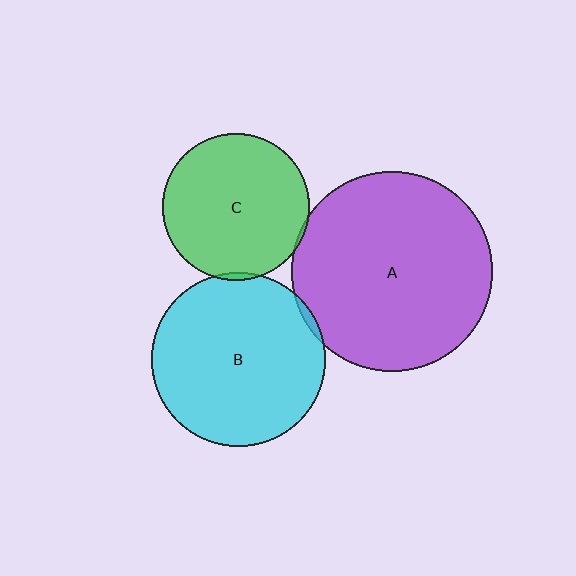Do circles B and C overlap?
Yes.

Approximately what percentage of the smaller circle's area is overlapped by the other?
Approximately 5%.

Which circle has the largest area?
Circle A (purple).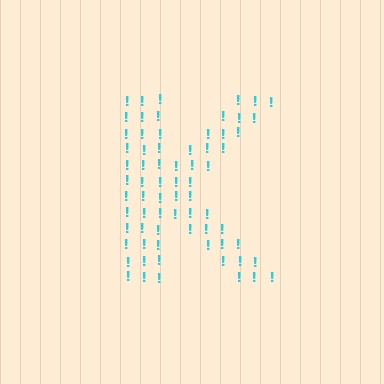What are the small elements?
The small elements are exclamation marks.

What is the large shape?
The large shape is the letter K.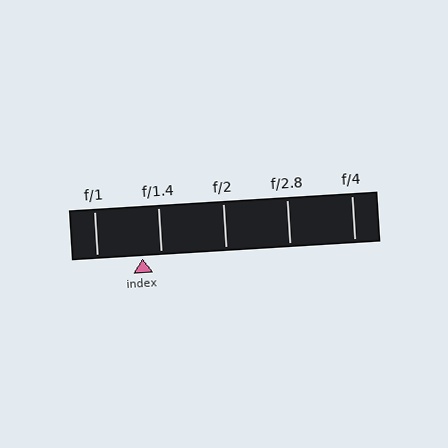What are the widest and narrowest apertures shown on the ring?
The widest aperture shown is f/1 and the narrowest is f/4.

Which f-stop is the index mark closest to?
The index mark is closest to f/1.4.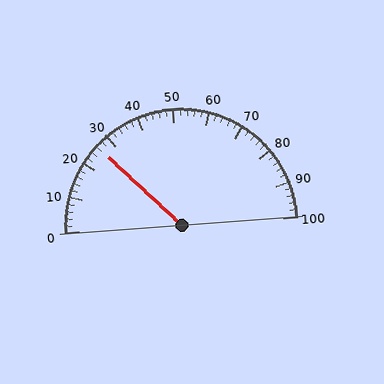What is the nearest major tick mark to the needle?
The nearest major tick mark is 30.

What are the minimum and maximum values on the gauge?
The gauge ranges from 0 to 100.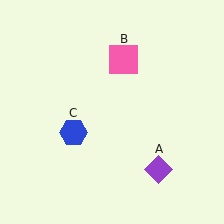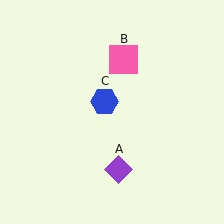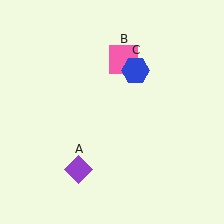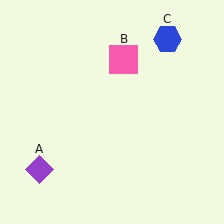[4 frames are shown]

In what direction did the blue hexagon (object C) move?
The blue hexagon (object C) moved up and to the right.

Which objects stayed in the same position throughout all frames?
Pink square (object B) remained stationary.